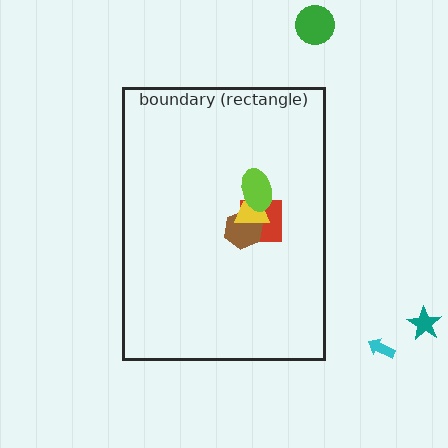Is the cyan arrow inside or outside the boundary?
Outside.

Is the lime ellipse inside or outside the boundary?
Inside.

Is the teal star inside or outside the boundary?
Outside.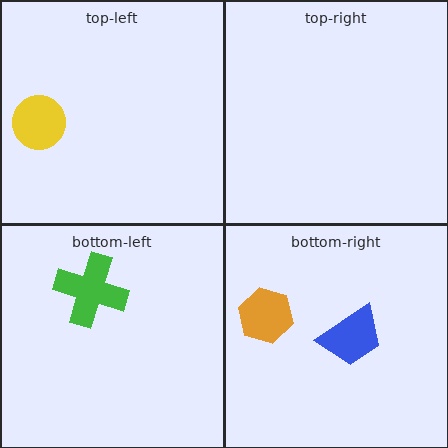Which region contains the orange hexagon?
The bottom-right region.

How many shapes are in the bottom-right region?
2.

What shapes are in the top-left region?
The yellow circle.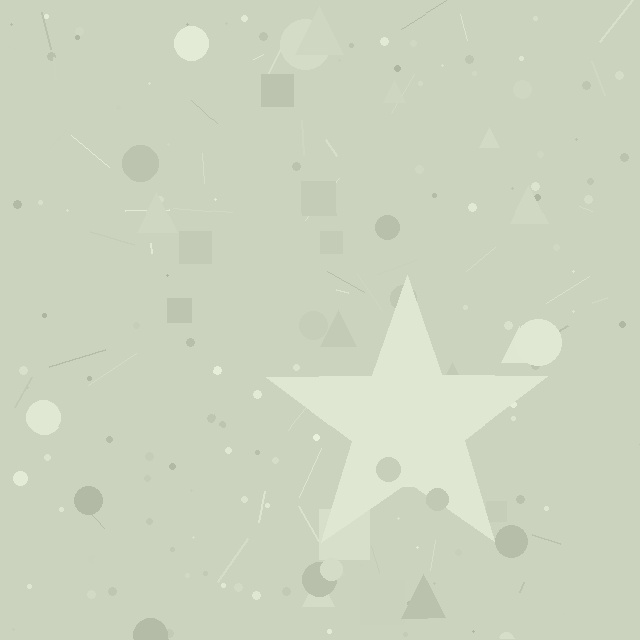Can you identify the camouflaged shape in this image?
The camouflaged shape is a star.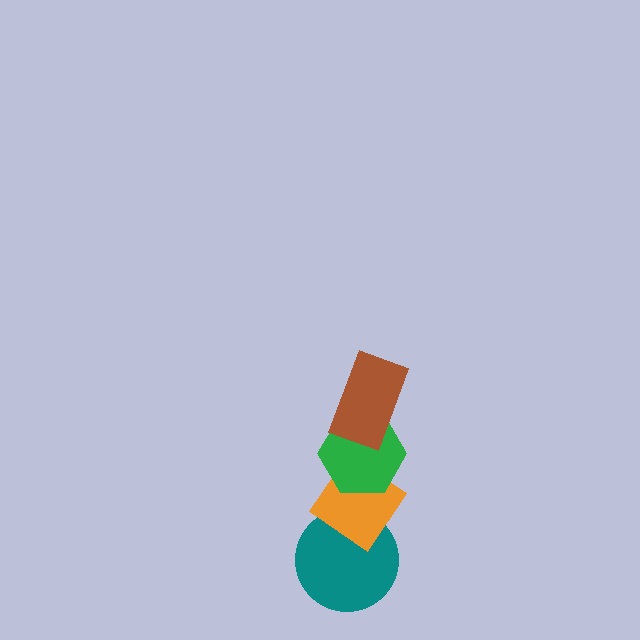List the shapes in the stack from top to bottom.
From top to bottom: the brown rectangle, the green hexagon, the orange diamond, the teal circle.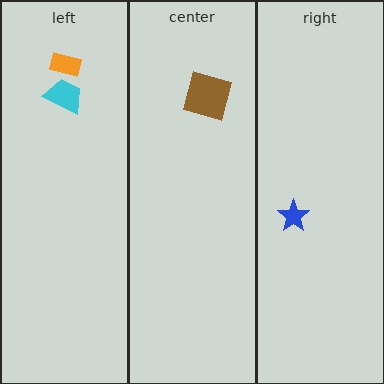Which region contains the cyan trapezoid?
The left region.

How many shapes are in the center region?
1.